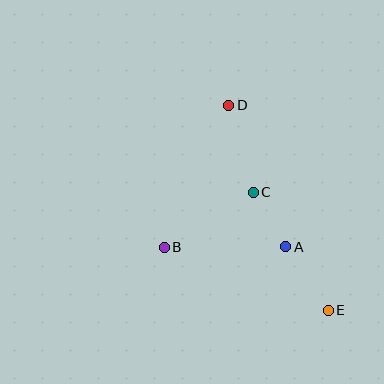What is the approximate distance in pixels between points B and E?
The distance between B and E is approximately 176 pixels.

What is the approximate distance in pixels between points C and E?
The distance between C and E is approximately 140 pixels.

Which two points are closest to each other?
Points A and C are closest to each other.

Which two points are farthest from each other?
Points D and E are farthest from each other.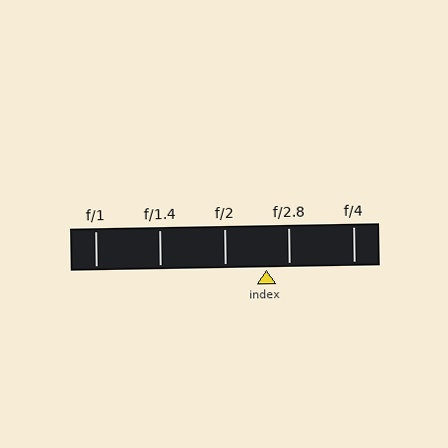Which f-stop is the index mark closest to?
The index mark is closest to f/2.8.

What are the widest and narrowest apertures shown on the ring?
The widest aperture shown is f/1 and the narrowest is f/4.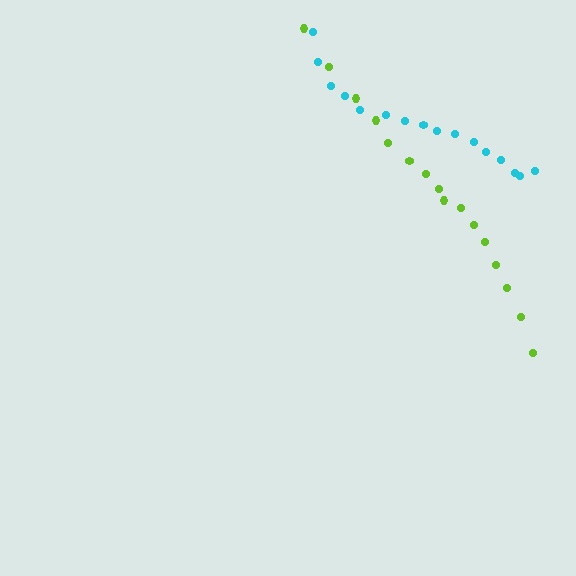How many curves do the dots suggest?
There are 2 distinct paths.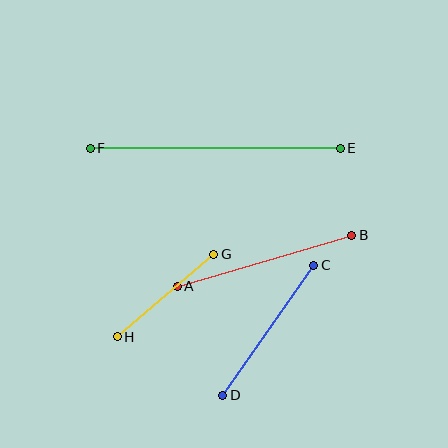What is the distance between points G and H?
The distance is approximately 127 pixels.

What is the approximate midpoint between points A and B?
The midpoint is at approximately (265, 261) pixels.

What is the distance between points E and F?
The distance is approximately 250 pixels.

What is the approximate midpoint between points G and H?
The midpoint is at approximately (166, 296) pixels.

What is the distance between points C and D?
The distance is approximately 158 pixels.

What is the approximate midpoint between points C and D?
The midpoint is at approximately (268, 330) pixels.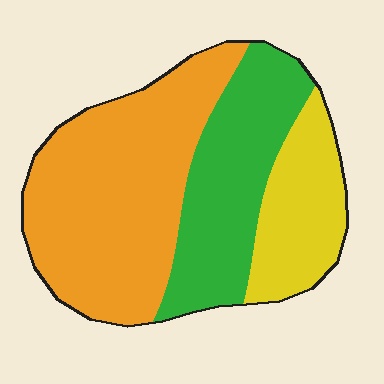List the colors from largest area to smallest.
From largest to smallest: orange, green, yellow.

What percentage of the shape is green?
Green covers around 30% of the shape.